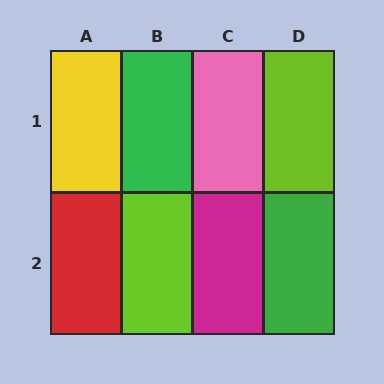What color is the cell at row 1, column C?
Pink.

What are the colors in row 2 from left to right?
Red, lime, magenta, green.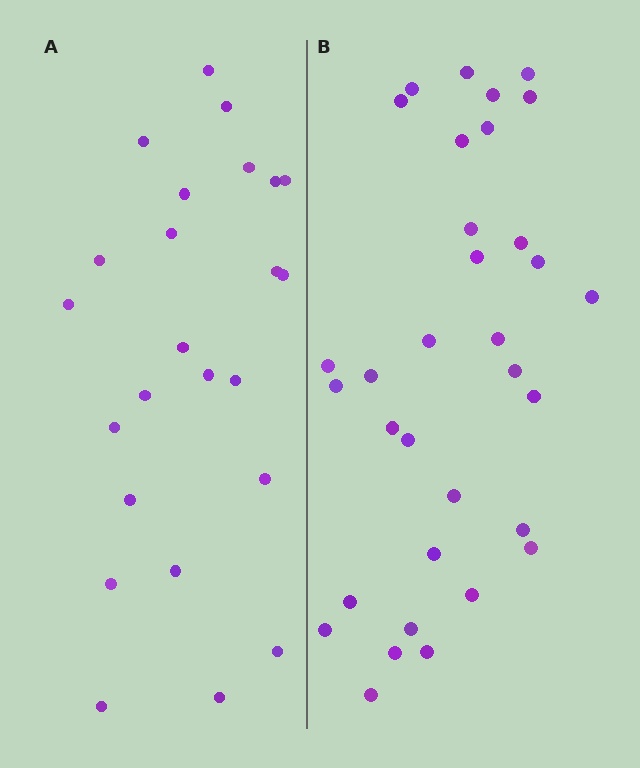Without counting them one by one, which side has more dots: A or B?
Region B (the right region) has more dots.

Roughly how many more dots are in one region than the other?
Region B has roughly 8 or so more dots than region A.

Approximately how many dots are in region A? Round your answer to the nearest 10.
About 20 dots. (The exact count is 24, which rounds to 20.)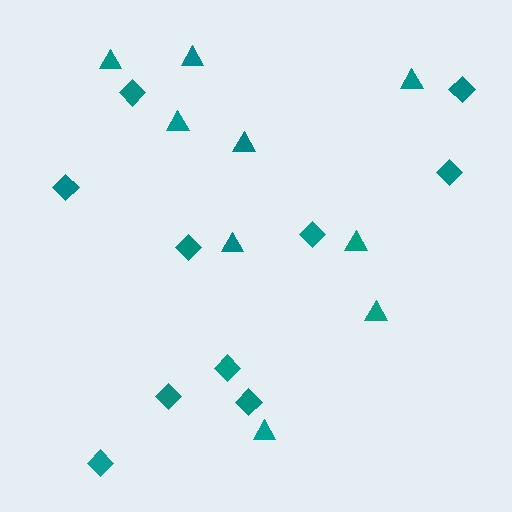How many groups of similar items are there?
There are 2 groups: one group of diamonds (10) and one group of triangles (9).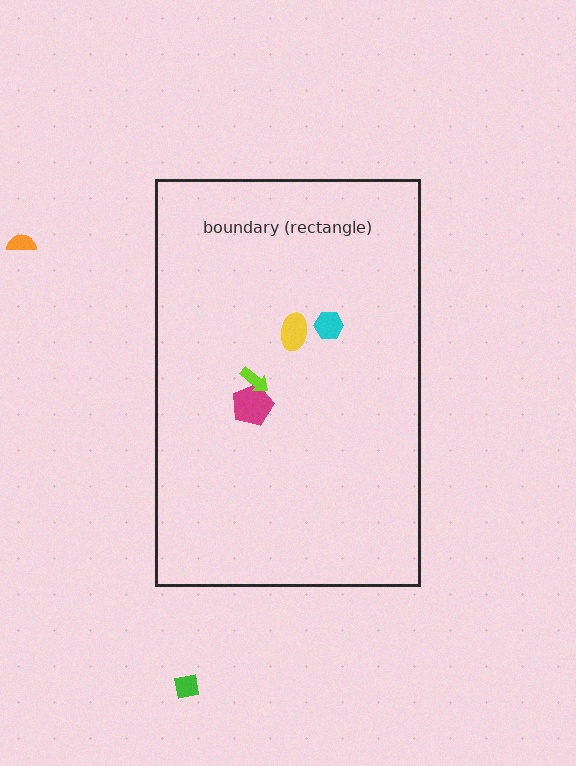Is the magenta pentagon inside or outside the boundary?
Inside.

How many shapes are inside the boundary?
4 inside, 2 outside.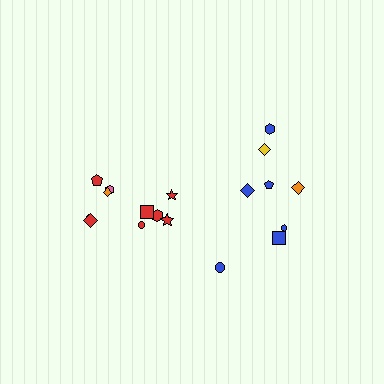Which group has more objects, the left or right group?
The left group.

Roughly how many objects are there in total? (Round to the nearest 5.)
Roughly 20 objects in total.